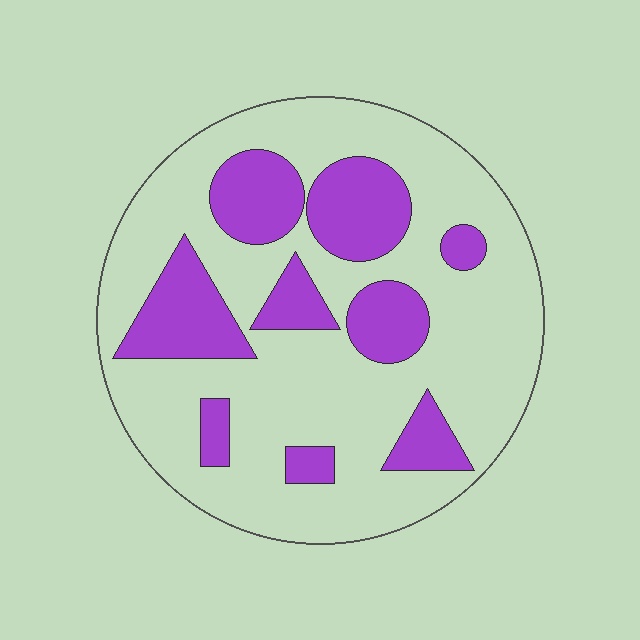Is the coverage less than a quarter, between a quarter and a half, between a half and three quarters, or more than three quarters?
Between a quarter and a half.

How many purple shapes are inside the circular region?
9.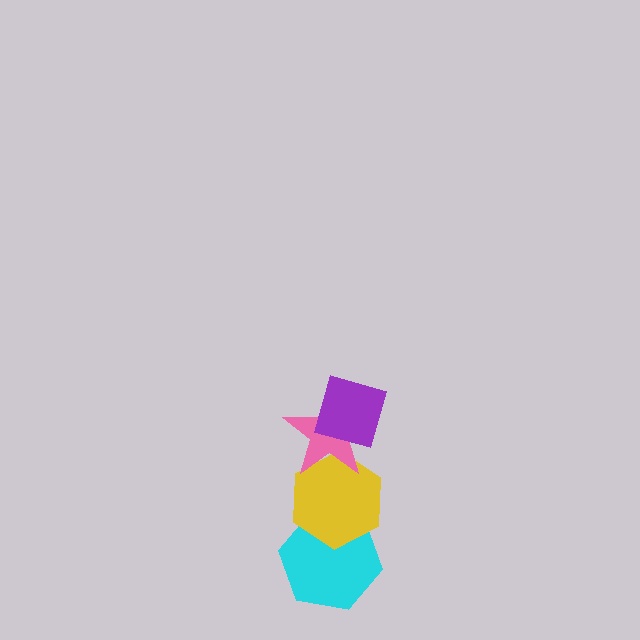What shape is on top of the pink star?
The purple diamond is on top of the pink star.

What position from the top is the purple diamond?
The purple diamond is 1st from the top.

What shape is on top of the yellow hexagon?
The pink star is on top of the yellow hexagon.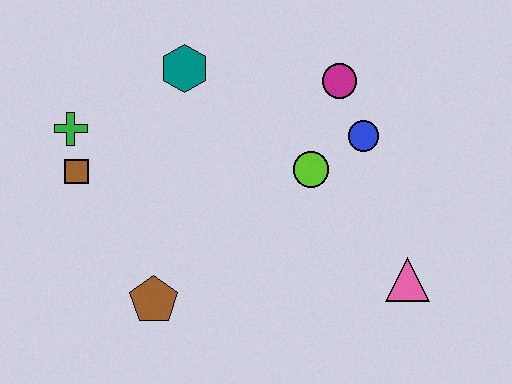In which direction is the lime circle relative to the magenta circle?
The lime circle is below the magenta circle.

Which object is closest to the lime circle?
The blue circle is closest to the lime circle.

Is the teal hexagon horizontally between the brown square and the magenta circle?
Yes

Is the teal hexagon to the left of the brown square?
No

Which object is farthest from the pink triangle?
The green cross is farthest from the pink triangle.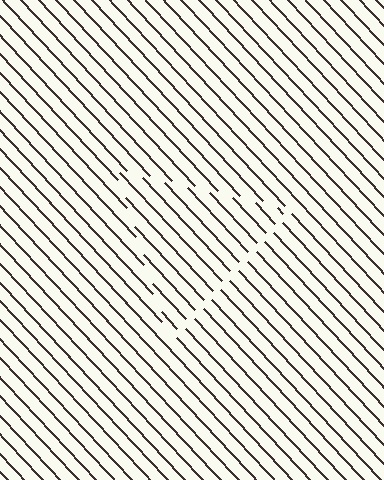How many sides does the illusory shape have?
3 sides — the line-ends trace a triangle.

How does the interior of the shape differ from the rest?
The interior of the shape contains the same grating, shifted by half a period — the contour is defined by the phase discontinuity where line-ends from the inner and outer gratings abut.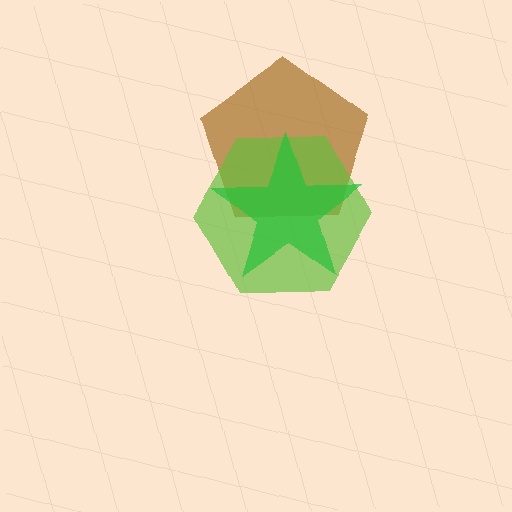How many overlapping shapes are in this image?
There are 3 overlapping shapes in the image.